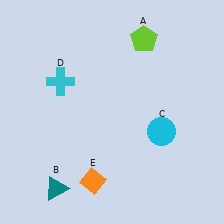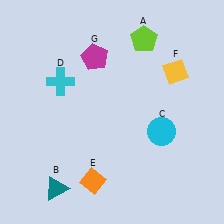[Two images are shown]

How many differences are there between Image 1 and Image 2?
There are 2 differences between the two images.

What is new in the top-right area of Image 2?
A yellow diamond (F) was added in the top-right area of Image 2.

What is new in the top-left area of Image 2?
A magenta pentagon (G) was added in the top-left area of Image 2.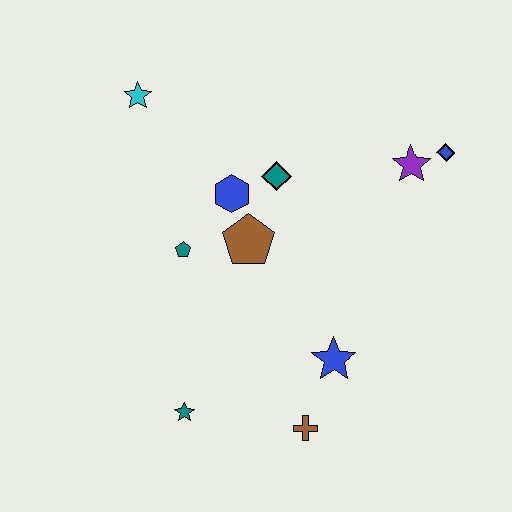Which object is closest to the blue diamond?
The purple star is closest to the blue diamond.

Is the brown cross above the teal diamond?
No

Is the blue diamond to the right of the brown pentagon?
Yes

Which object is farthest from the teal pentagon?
The blue diamond is farthest from the teal pentagon.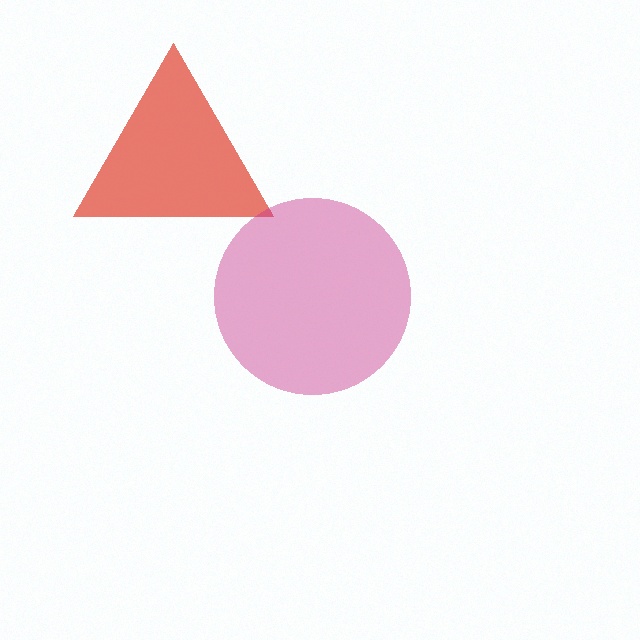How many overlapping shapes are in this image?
There are 2 overlapping shapes in the image.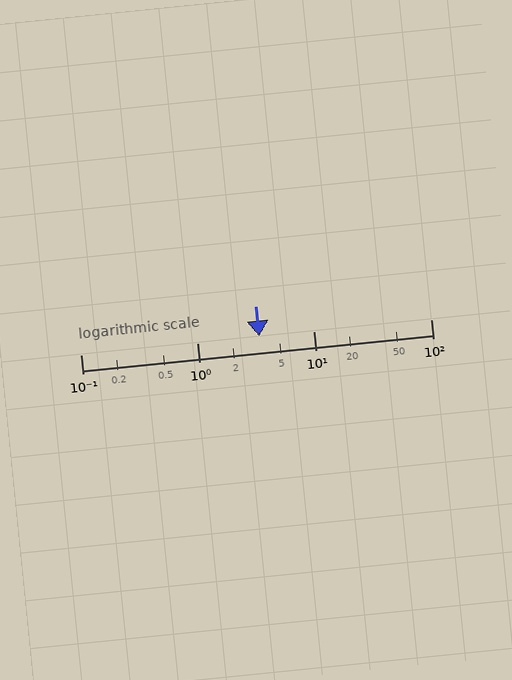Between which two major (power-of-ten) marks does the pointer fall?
The pointer is between 1 and 10.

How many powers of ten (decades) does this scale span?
The scale spans 3 decades, from 0.1 to 100.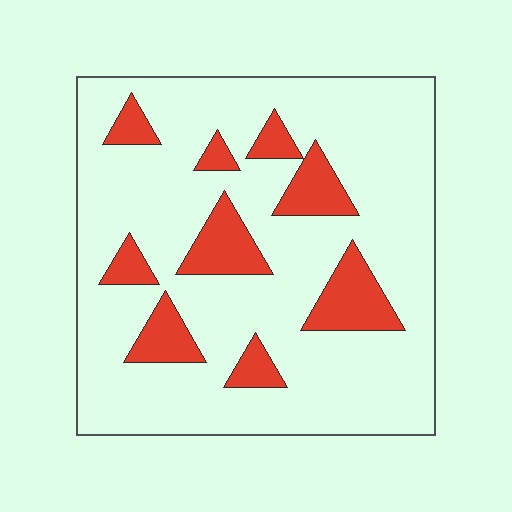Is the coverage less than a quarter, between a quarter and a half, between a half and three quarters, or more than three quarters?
Less than a quarter.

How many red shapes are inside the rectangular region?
9.